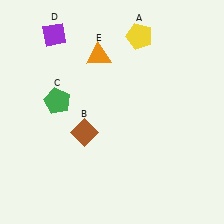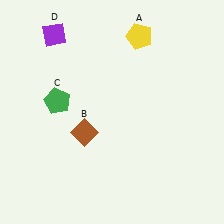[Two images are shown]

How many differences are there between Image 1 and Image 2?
There is 1 difference between the two images.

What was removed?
The orange triangle (E) was removed in Image 2.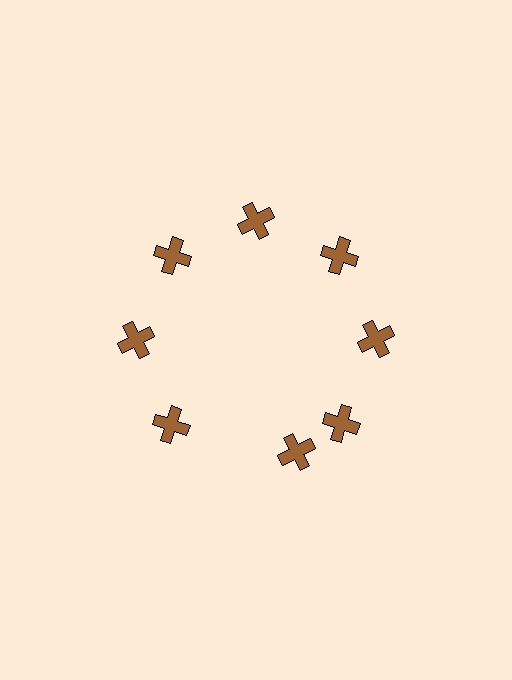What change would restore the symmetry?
The symmetry would be restored by rotating it back into even spacing with its neighbors so that all 8 crosses sit at equal angles and equal distance from the center.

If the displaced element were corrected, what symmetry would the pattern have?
It would have 8-fold rotational symmetry — the pattern would map onto itself every 45 degrees.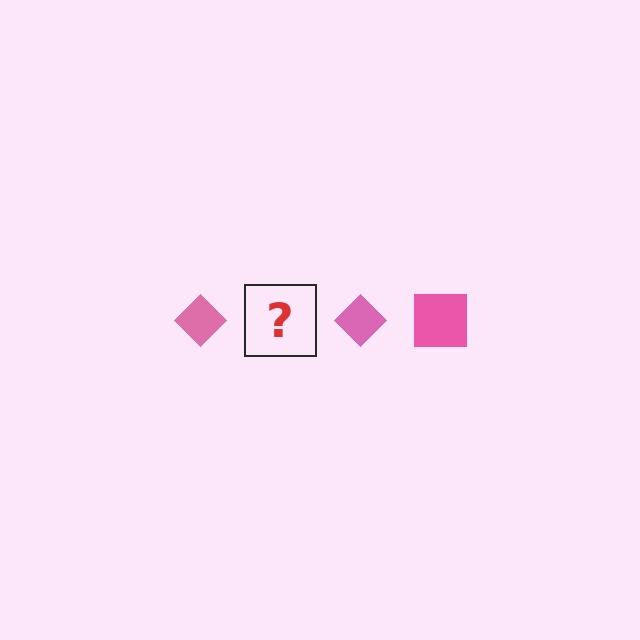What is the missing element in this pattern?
The missing element is a pink square.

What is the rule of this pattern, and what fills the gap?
The rule is that the pattern cycles through diamond, square shapes in pink. The gap should be filled with a pink square.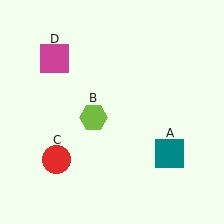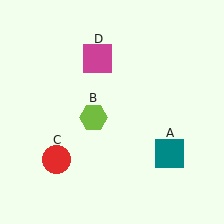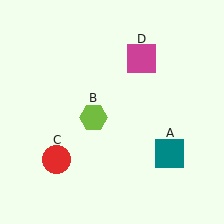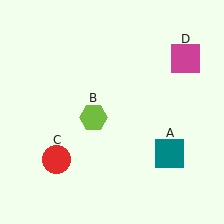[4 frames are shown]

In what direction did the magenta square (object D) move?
The magenta square (object D) moved right.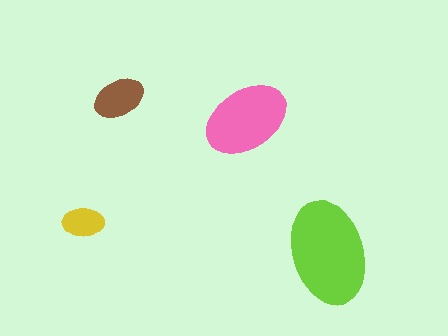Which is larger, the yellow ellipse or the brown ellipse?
The brown one.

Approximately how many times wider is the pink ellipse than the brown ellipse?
About 1.5 times wider.